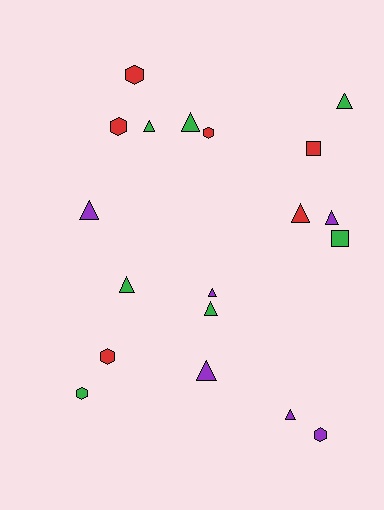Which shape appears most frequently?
Triangle, with 11 objects.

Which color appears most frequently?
Green, with 7 objects.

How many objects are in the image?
There are 19 objects.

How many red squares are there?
There is 1 red square.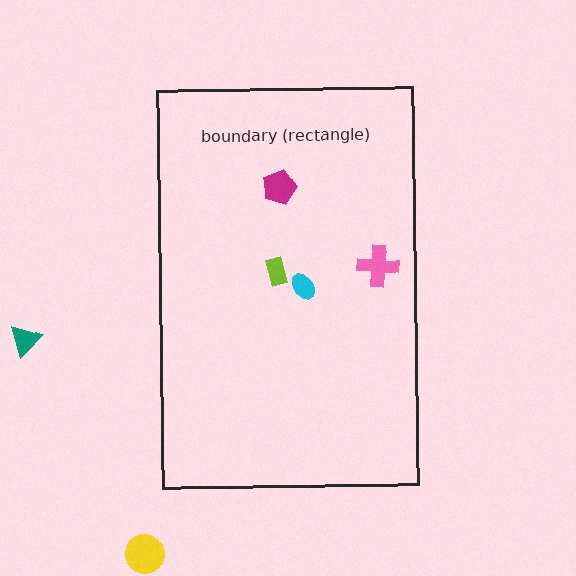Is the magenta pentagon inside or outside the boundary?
Inside.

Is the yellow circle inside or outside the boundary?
Outside.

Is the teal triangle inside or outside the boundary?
Outside.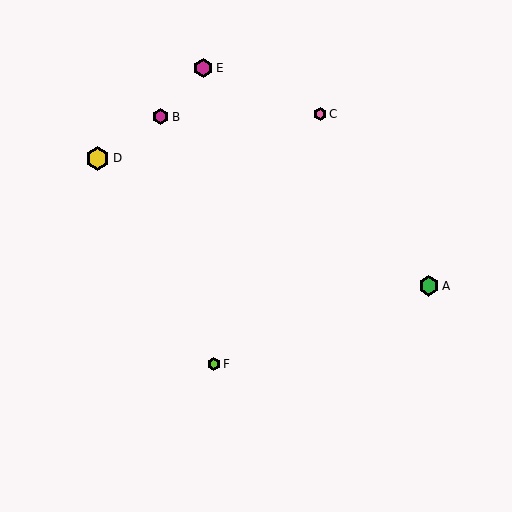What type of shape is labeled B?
Shape B is a magenta hexagon.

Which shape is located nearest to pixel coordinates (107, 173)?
The yellow hexagon (labeled D) at (98, 158) is nearest to that location.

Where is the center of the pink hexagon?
The center of the pink hexagon is at (320, 114).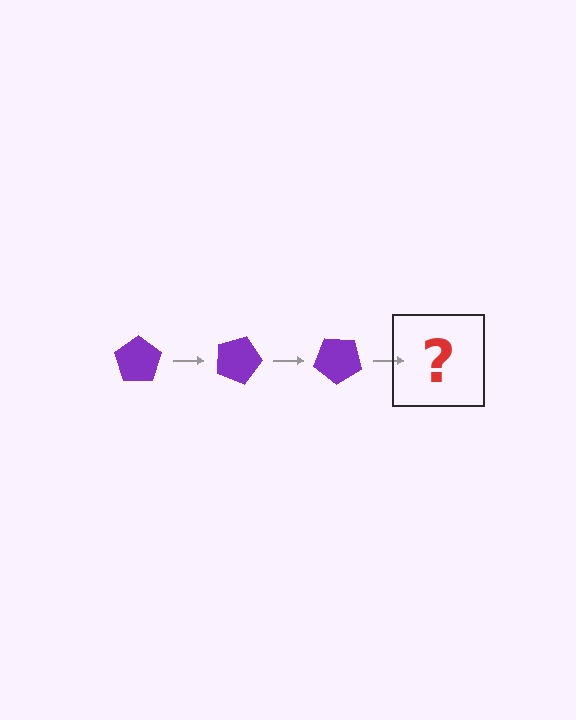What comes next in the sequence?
The next element should be a purple pentagon rotated 60 degrees.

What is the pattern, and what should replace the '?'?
The pattern is that the pentagon rotates 20 degrees each step. The '?' should be a purple pentagon rotated 60 degrees.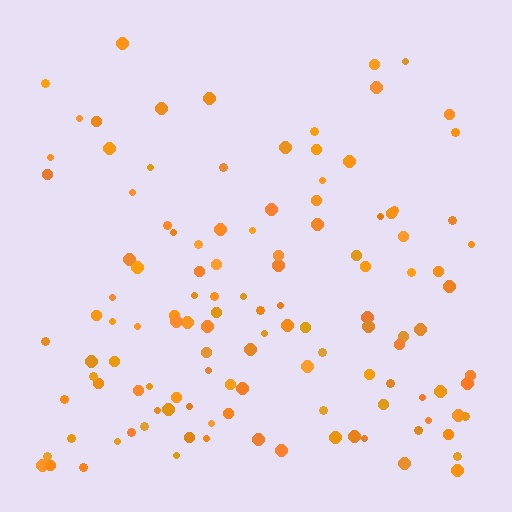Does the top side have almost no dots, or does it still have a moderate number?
Still a moderate number, just noticeably fewer than the bottom.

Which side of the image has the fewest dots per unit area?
The top.